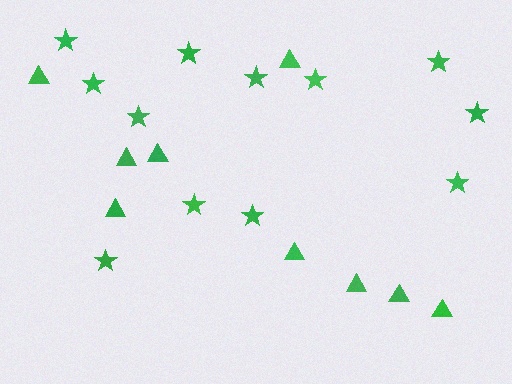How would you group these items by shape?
There are 2 groups: one group of stars (12) and one group of triangles (9).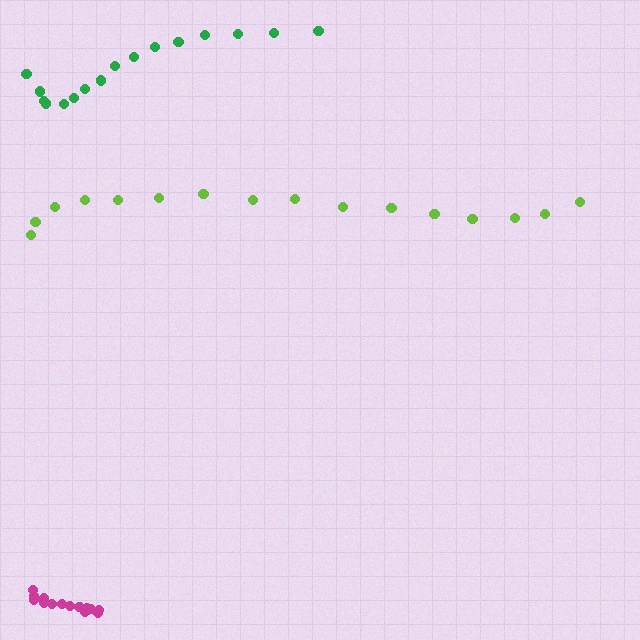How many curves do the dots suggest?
There are 3 distinct paths.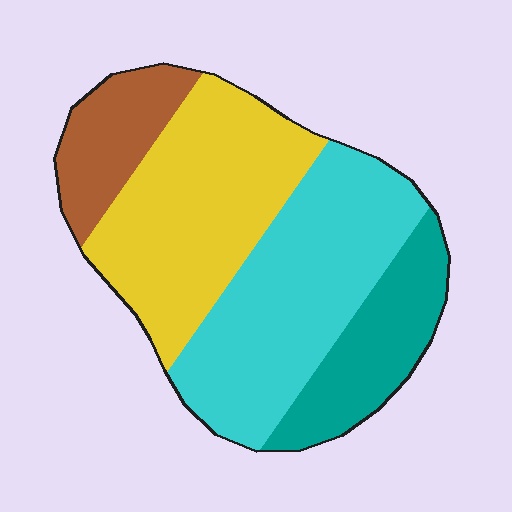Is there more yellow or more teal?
Yellow.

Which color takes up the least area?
Brown, at roughly 15%.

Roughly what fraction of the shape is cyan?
Cyan takes up about three eighths (3/8) of the shape.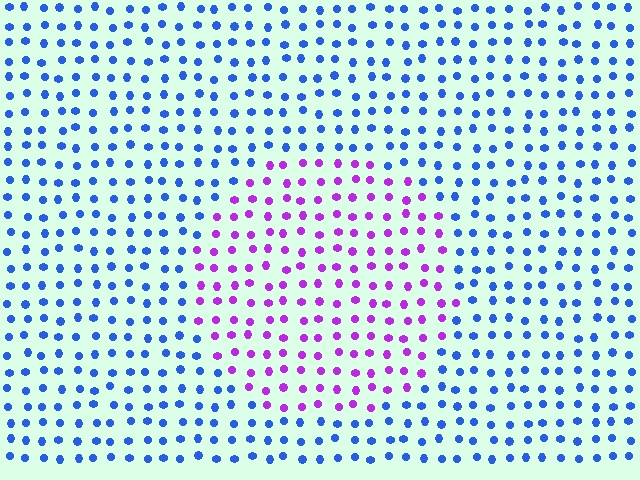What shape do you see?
I see a circle.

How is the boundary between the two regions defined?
The boundary is defined purely by a slight shift in hue (about 65 degrees). Spacing, size, and orientation are identical on both sides.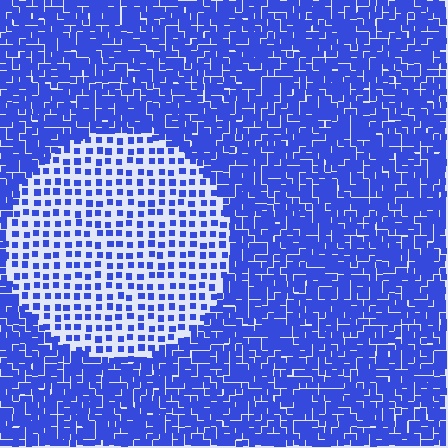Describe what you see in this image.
The image contains small blue elements arranged at two different densities. A circle-shaped region is visible where the elements are less densely packed than the surrounding area.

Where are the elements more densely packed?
The elements are more densely packed outside the circle boundary.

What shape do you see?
I see a circle.